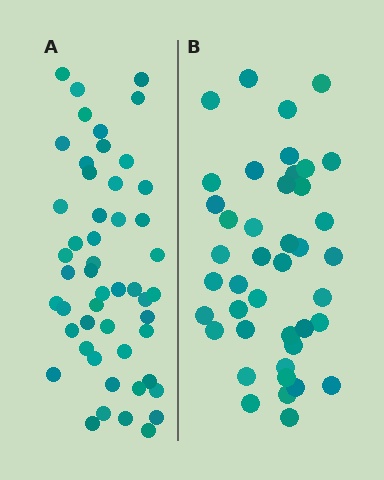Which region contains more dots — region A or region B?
Region A (the left region) has more dots.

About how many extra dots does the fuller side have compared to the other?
Region A has roughly 8 or so more dots than region B.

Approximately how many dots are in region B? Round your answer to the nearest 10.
About 40 dots. (The exact count is 42, which rounds to 40.)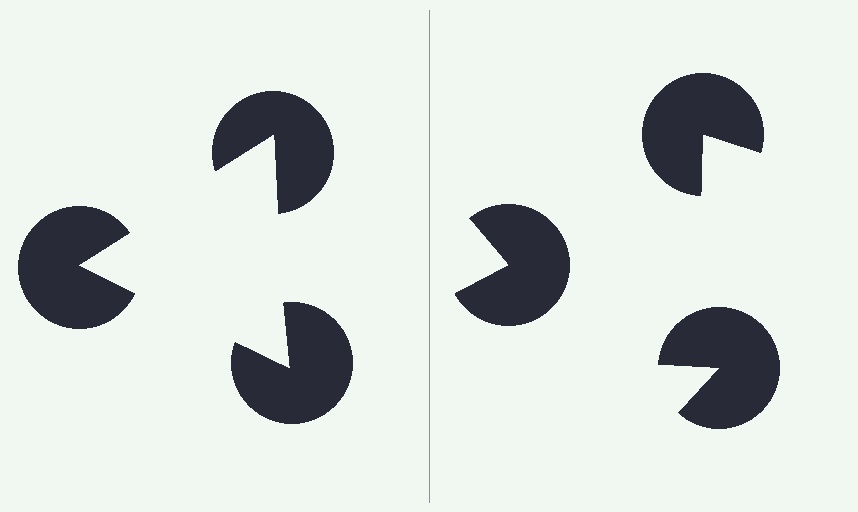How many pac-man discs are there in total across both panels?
6 — 3 on each side.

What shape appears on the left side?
An illusory triangle.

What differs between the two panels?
The pac-man discs are positioned identically on both sides; only the wedge orientations differ. On the left they align to a triangle; on the right they are misaligned.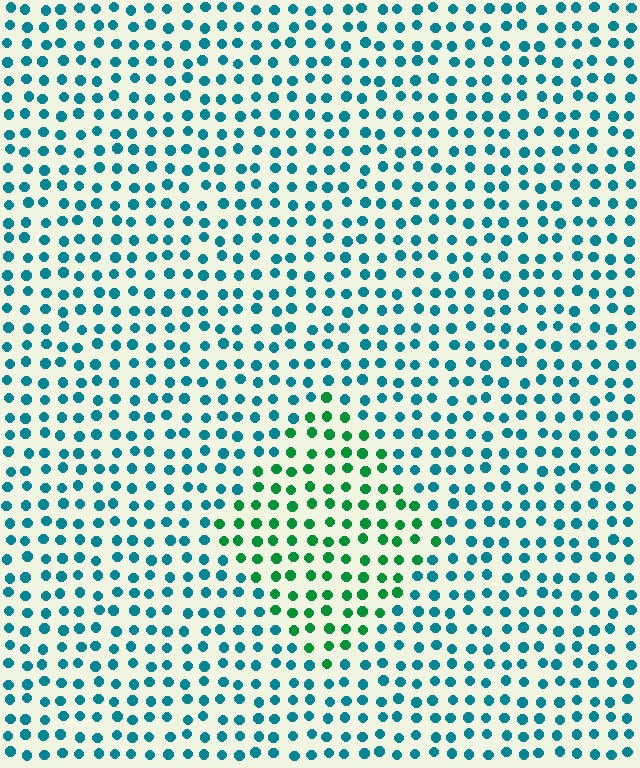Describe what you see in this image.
The image is filled with small teal elements in a uniform arrangement. A diamond-shaped region is visible where the elements are tinted to a slightly different hue, forming a subtle color boundary.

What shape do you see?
I see a diamond.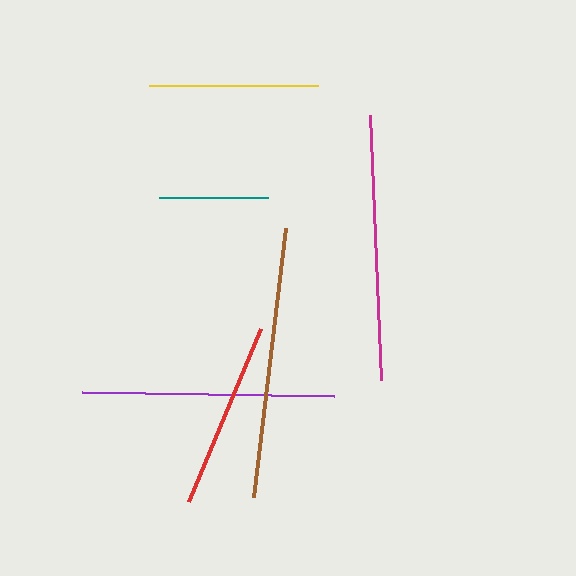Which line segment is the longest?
The brown line is the longest at approximately 271 pixels.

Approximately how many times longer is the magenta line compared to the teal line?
The magenta line is approximately 2.4 times the length of the teal line.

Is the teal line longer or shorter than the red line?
The red line is longer than the teal line.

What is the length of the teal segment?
The teal segment is approximately 109 pixels long.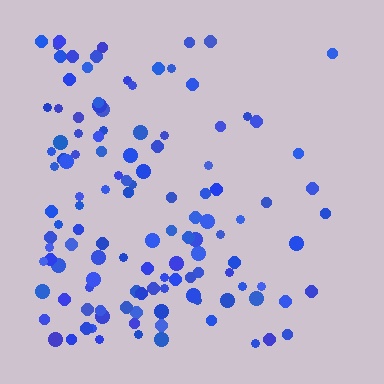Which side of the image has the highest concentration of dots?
The left.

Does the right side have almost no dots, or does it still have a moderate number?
Still a moderate number, just noticeably fewer than the left.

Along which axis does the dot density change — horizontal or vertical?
Horizontal.